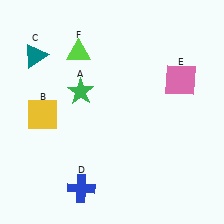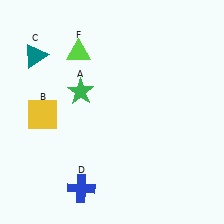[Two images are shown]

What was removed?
The pink square (E) was removed in Image 2.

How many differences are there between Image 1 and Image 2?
There is 1 difference between the two images.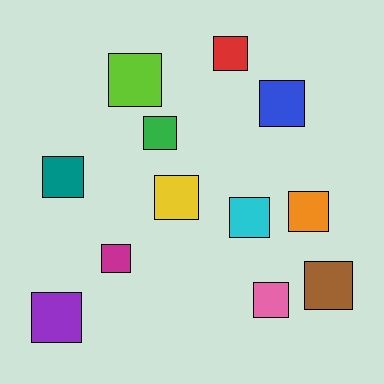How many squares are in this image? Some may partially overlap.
There are 12 squares.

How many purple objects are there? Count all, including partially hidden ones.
There is 1 purple object.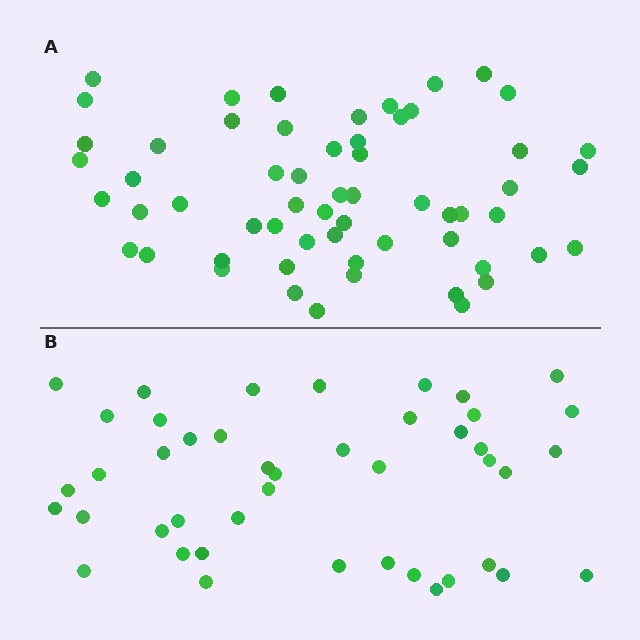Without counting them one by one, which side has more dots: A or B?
Region A (the top region) has more dots.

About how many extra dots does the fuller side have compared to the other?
Region A has approximately 15 more dots than region B.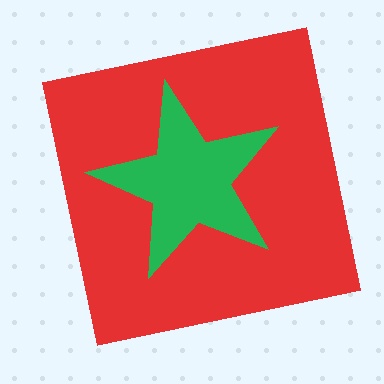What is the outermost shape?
The red square.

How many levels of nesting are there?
2.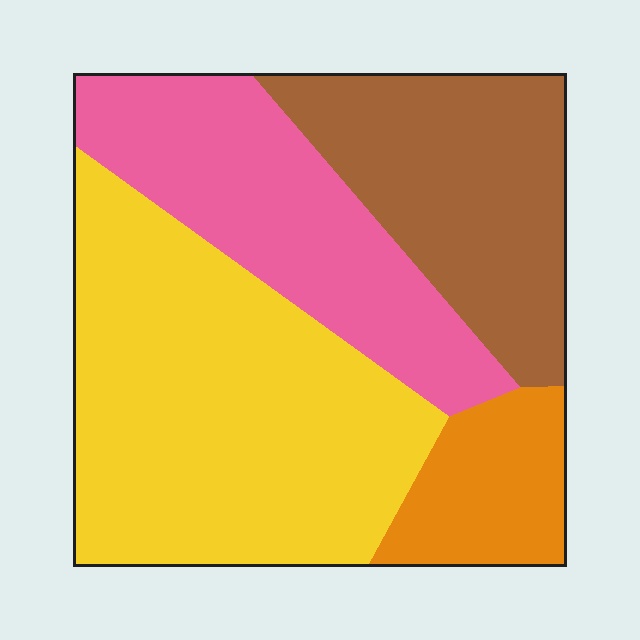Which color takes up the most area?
Yellow, at roughly 40%.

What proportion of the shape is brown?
Brown takes up about one quarter (1/4) of the shape.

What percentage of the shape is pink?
Pink covers roughly 25% of the shape.